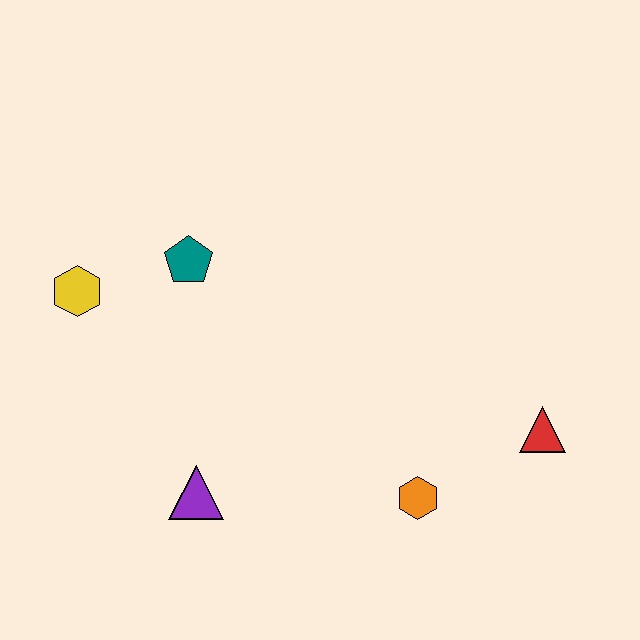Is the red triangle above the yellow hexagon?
No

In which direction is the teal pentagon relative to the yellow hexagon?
The teal pentagon is to the right of the yellow hexagon.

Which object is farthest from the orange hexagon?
The yellow hexagon is farthest from the orange hexagon.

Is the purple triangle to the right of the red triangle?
No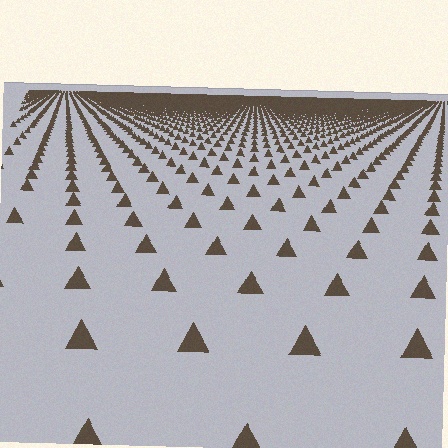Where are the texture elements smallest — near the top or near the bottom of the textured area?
Near the top.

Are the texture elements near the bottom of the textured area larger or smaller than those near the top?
Larger. Near the bottom, elements are closer to the viewer and appear at a bigger on-screen size.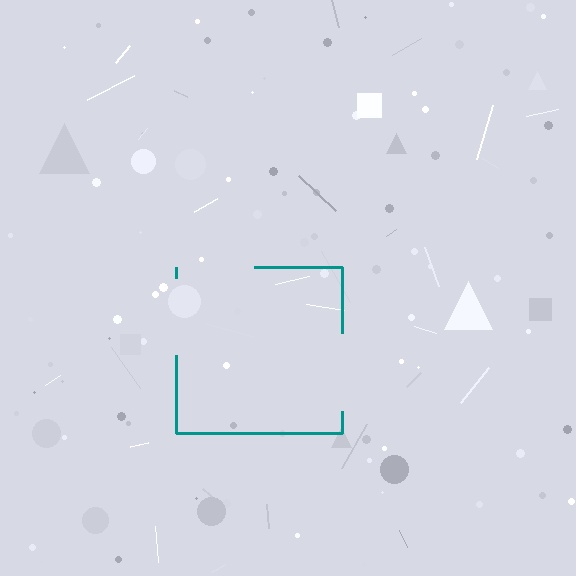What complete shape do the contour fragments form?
The contour fragments form a square.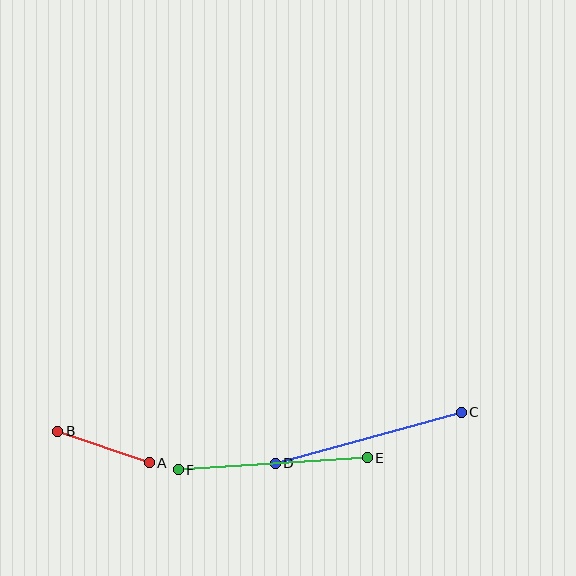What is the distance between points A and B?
The distance is approximately 97 pixels.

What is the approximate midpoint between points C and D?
The midpoint is at approximately (368, 438) pixels.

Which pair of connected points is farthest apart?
Points C and D are farthest apart.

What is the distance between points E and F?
The distance is approximately 189 pixels.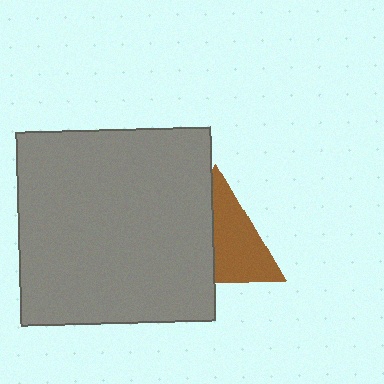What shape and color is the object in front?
The object in front is a gray square.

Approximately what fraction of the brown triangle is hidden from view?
Roughly 46% of the brown triangle is hidden behind the gray square.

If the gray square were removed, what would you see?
You would see the complete brown triangle.